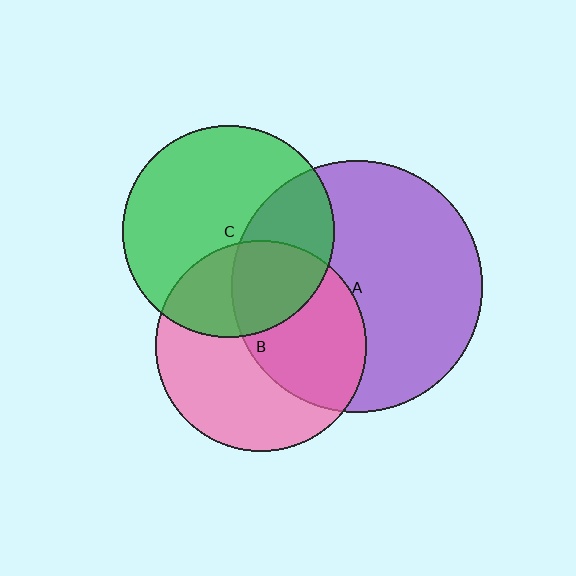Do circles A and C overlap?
Yes.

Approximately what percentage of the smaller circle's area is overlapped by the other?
Approximately 35%.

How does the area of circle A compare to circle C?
Approximately 1.4 times.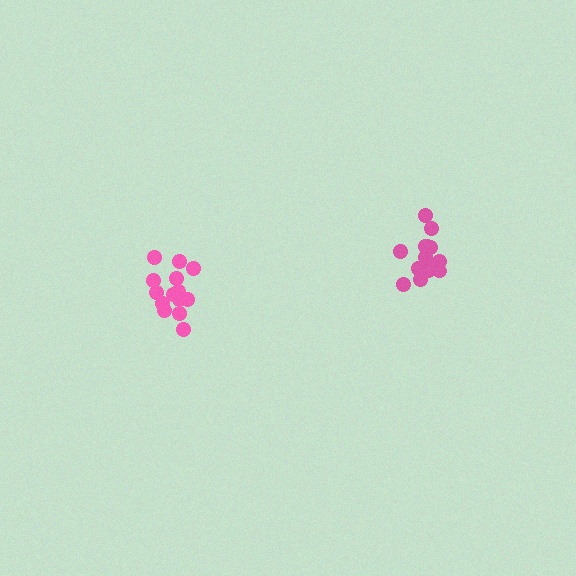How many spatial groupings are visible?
There are 2 spatial groupings.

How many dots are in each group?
Group 1: 14 dots, Group 2: 16 dots (30 total).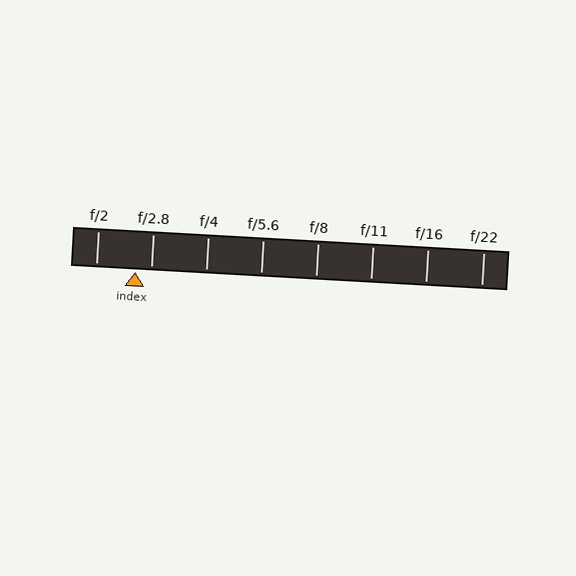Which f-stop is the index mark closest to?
The index mark is closest to f/2.8.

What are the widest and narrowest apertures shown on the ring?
The widest aperture shown is f/2 and the narrowest is f/22.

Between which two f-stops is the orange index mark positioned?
The index mark is between f/2 and f/2.8.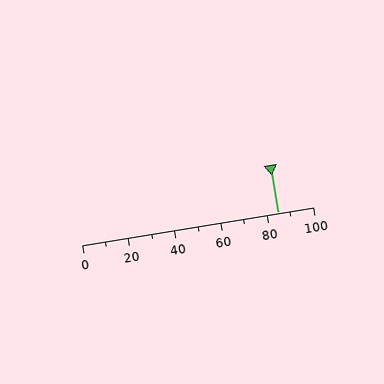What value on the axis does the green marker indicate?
The marker indicates approximately 85.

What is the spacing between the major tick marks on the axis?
The major ticks are spaced 20 apart.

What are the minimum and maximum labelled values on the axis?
The axis runs from 0 to 100.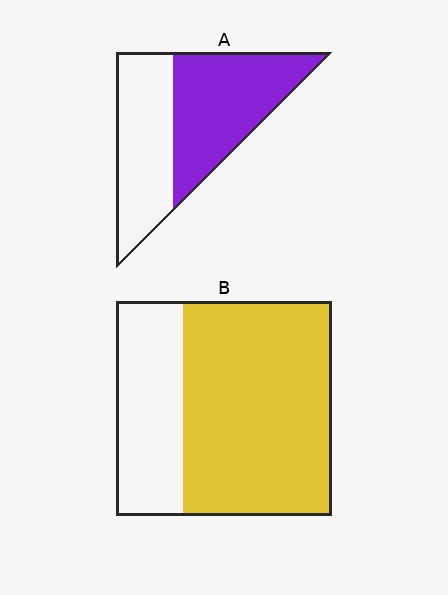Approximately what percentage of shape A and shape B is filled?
A is approximately 55% and B is approximately 70%.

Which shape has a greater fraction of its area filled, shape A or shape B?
Shape B.